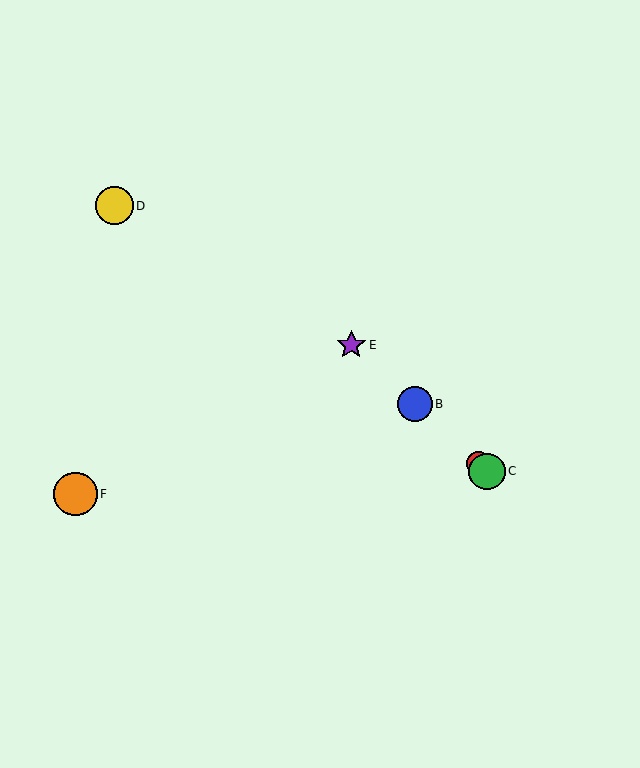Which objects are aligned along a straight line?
Objects A, B, C, E are aligned along a straight line.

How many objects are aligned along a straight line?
4 objects (A, B, C, E) are aligned along a straight line.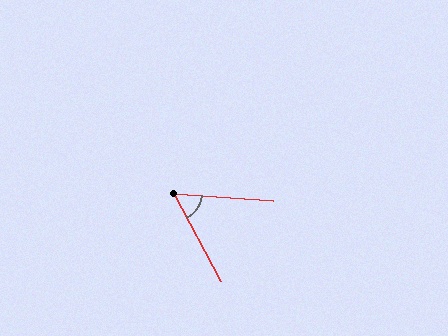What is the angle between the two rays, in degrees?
Approximately 58 degrees.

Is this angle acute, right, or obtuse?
It is acute.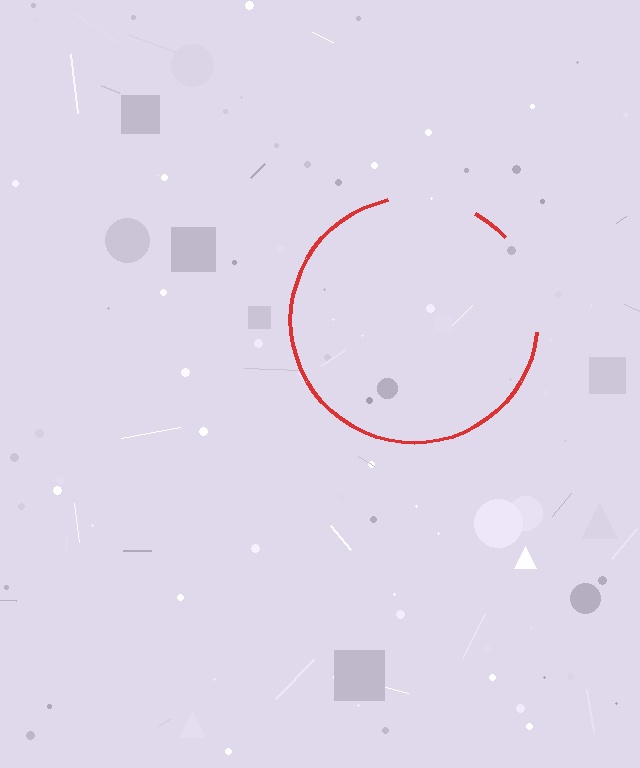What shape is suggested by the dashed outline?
The dashed outline suggests a circle.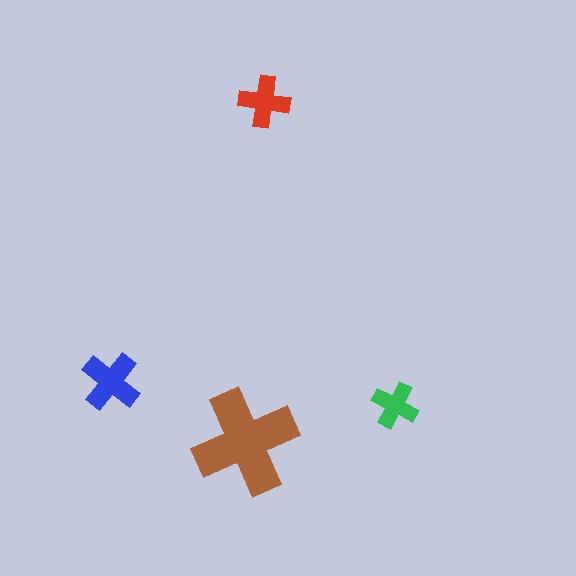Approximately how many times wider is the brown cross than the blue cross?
About 2 times wider.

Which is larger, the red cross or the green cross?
The red one.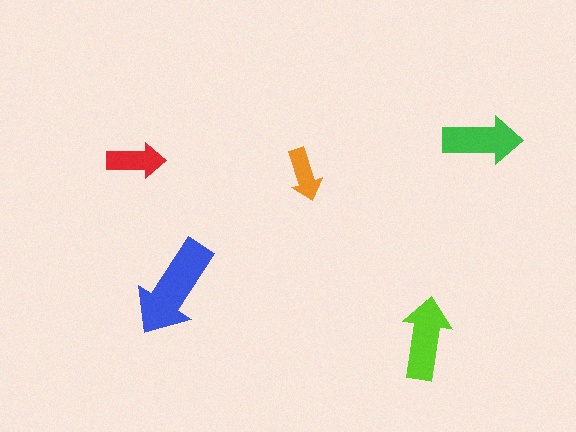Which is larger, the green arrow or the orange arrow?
The green one.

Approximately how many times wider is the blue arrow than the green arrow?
About 1.5 times wider.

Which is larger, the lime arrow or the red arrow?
The lime one.